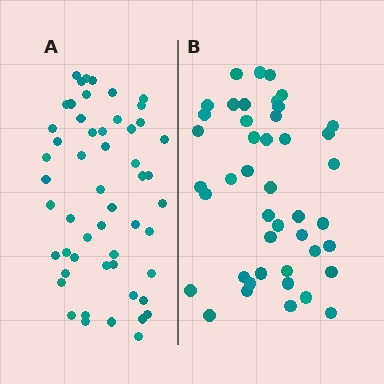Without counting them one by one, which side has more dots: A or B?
Region A (the left region) has more dots.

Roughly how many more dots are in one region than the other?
Region A has roughly 8 or so more dots than region B.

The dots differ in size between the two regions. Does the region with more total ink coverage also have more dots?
No. Region B has more total ink coverage because its dots are larger, but region A actually contains more individual dots. Total area can be misleading — the number of items is what matters here.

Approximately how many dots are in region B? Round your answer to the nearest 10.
About 40 dots. (The exact count is 44, which rounds to 40.)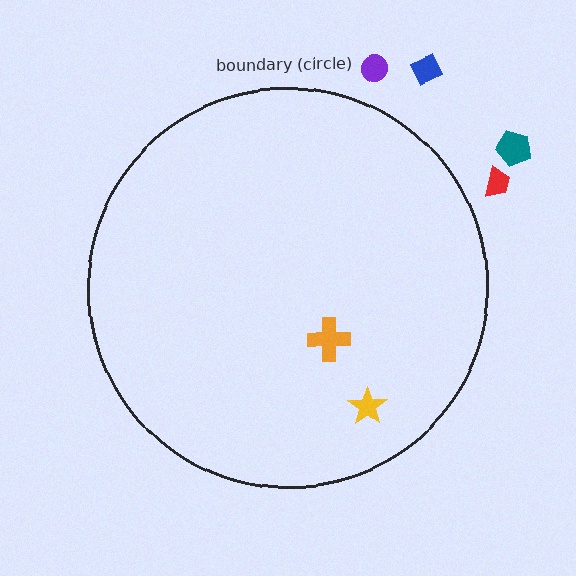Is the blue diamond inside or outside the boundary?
Outside.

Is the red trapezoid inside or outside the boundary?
Outside.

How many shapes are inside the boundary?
2 inside, 4 outside.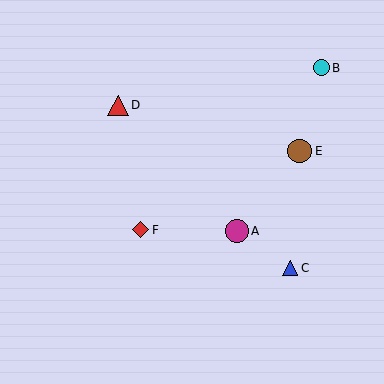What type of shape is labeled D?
Shape D is a red triangle.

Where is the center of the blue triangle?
The center of the blue triangle is at (290, 268).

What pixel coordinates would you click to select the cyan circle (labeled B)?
Click at (321, 68) to select the cyan circle B.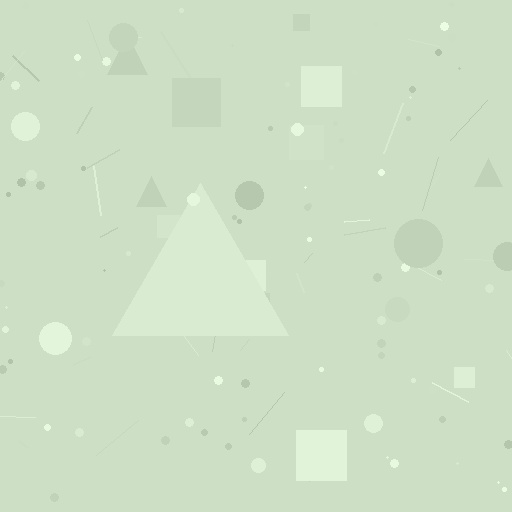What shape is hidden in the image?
A triangle is hidden in the image.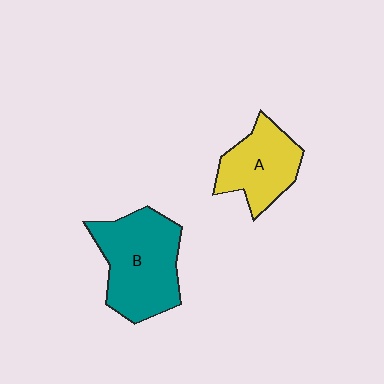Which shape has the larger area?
Shape B (teal).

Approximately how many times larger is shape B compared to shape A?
Approximately 1.5 times.